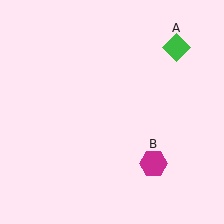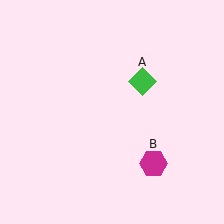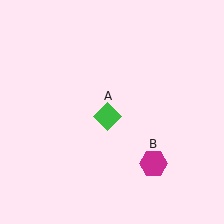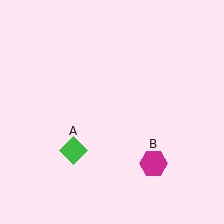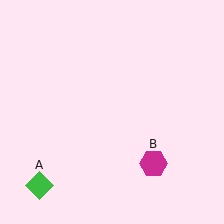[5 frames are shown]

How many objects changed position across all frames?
1 object changed position: green diamond (object A).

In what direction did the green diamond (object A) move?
The green diamond (object A) moved down and to the left.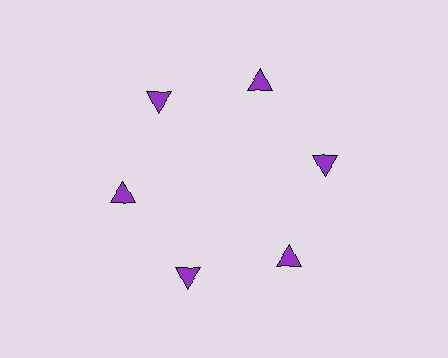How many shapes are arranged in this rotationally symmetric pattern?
There are 6 shapes, arranged in 6 groups of 1.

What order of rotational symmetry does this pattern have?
This pattern has 6-fold rotational symmetry.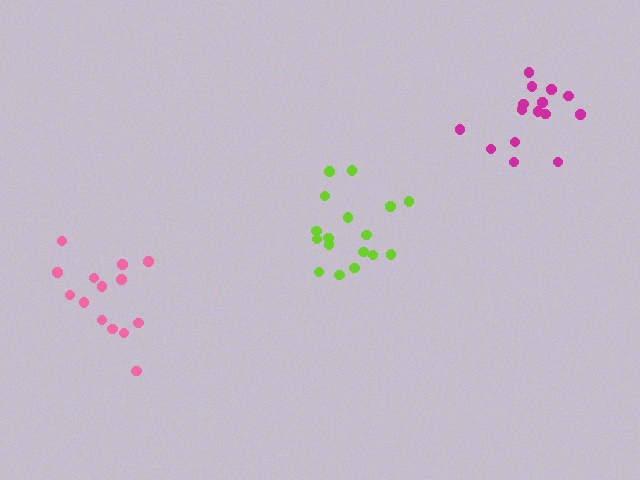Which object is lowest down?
The pink cluster is bottommost.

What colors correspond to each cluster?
The clusters are colored: magenta, lime, pink.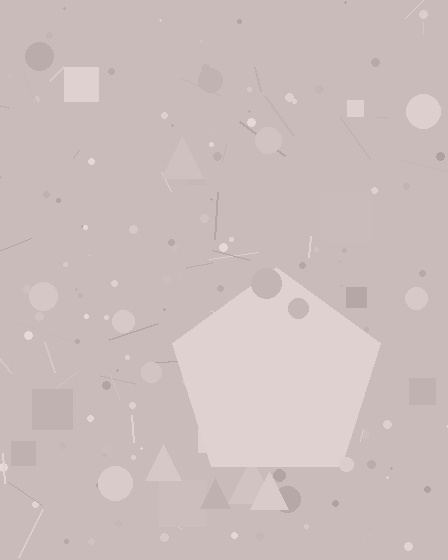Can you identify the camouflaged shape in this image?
The camouflaged shape is a pentagon.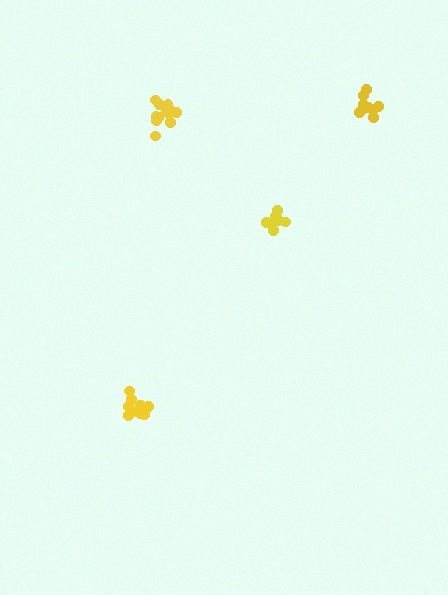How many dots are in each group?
Group 1: 8 dots, Group 2: 9 dots, Group 3: 13 dots, Group 4: 10 dots (40 total).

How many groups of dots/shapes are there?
There are 4 groups.